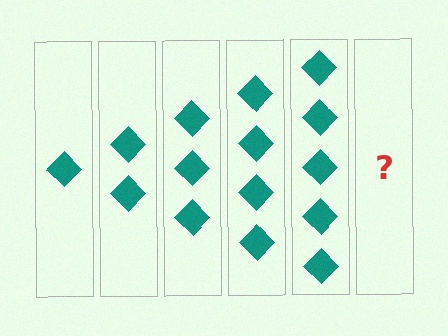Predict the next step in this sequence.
The next step is 6 diamonds.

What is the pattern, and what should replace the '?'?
The pattern is that each step adds one more diamond. The '?' should be 6 diamonds.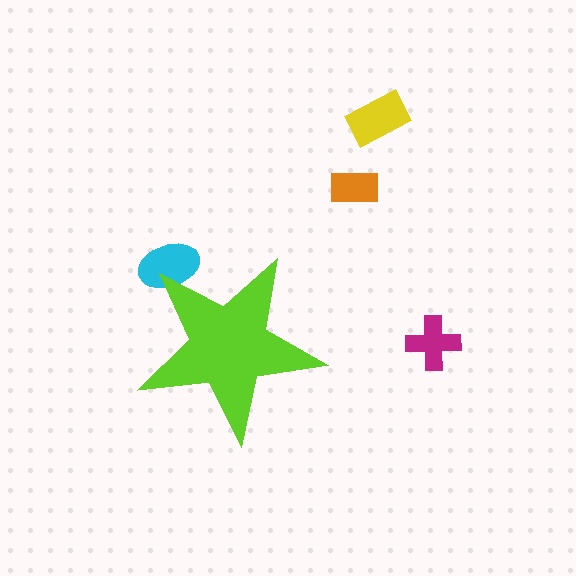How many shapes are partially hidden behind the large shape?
1 shape is partially hidden.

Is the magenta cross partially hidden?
No, the magenta cross is fully visible.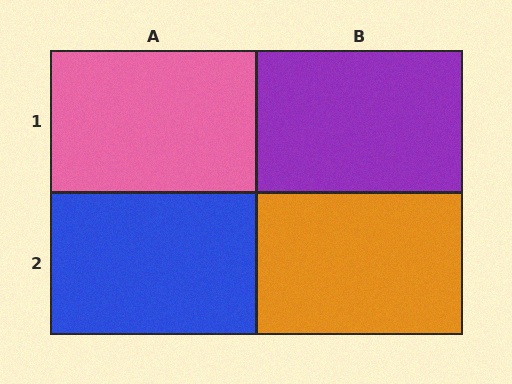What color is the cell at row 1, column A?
Pink.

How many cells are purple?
1 cell is purple.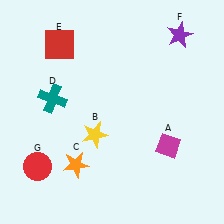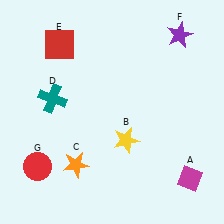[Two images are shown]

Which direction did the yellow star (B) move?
The yellow star (B) moved right.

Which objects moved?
The objects that moved are: the magenta diamond (A), the yellow star (B).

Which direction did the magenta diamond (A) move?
The magenta diamond (A) moved down.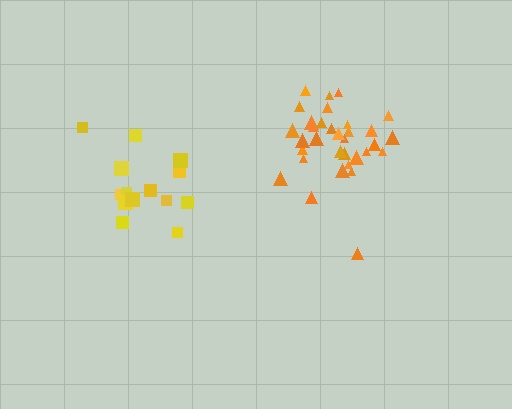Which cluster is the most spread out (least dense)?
Yellow.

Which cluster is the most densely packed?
Orange.